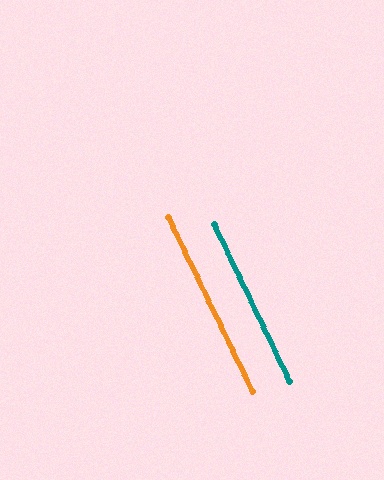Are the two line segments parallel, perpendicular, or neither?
Parallel — their directions differ by only 0.1°.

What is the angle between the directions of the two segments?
Approximately 0 degrees.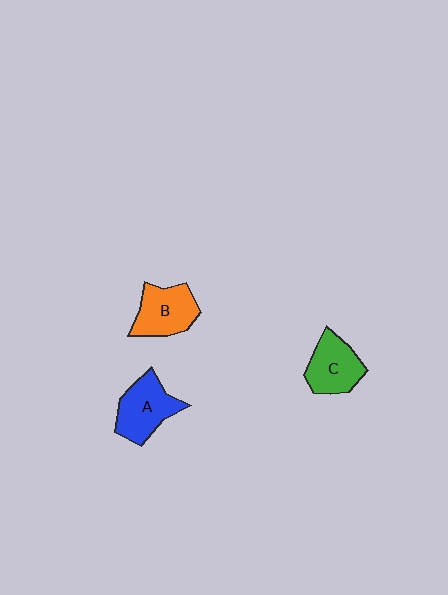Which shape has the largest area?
Shape A (blue).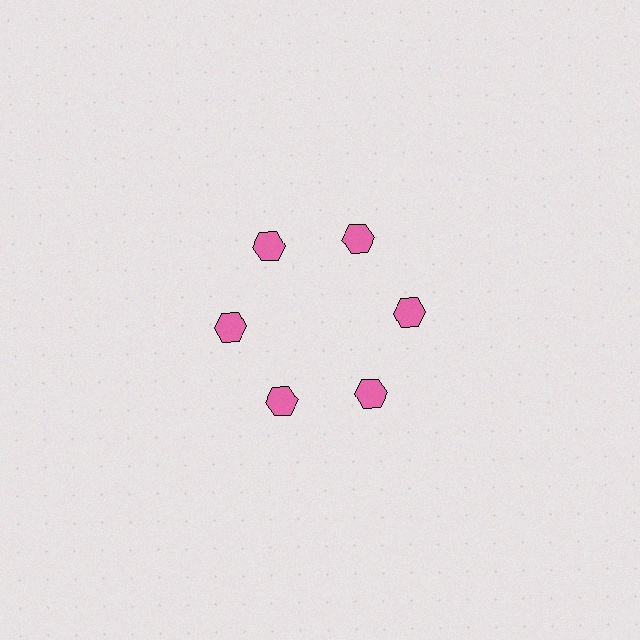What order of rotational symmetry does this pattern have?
This pattern has 6-fold rotational symmetry.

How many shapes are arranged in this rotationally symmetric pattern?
There are 6 shapes, arranged in 6 groups of 1.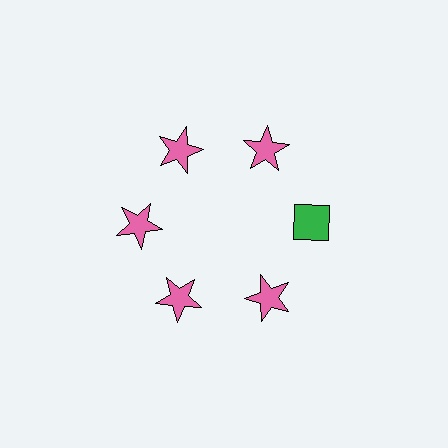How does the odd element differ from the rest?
It differs in both color (green instead of pink) and shape (diamond instead of star).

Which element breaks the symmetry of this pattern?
The green diamond at roughly the 3 o'clock position breaks the symmetry. All other shapes are pink stars.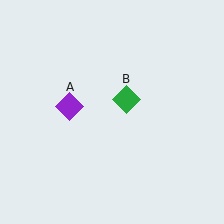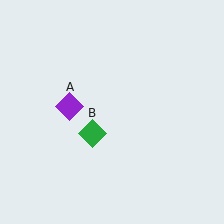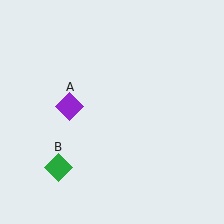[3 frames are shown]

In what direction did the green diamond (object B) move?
The green diamond (object B) moved down and to the left.